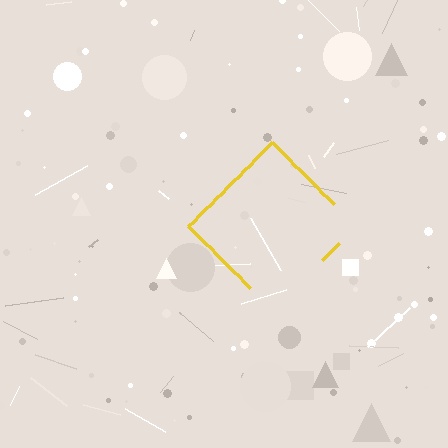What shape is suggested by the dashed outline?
The dashed outline suggests a diamond.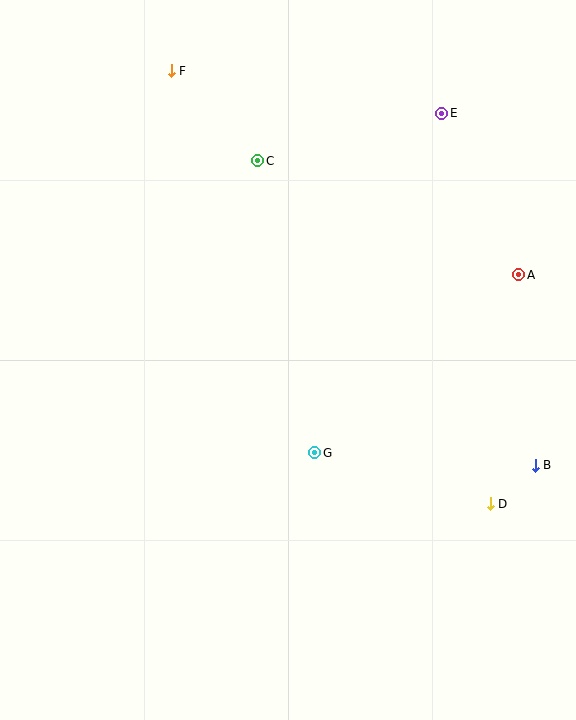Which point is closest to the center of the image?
Point G at (315, 453) is closest to the center.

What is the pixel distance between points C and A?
The distance between C and A is 285 pixels.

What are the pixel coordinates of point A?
Point A is at (519, 275).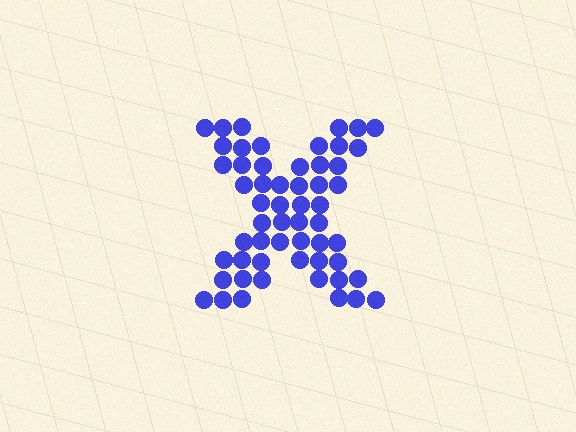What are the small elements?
The small elements are circles.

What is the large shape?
The large shape is the letter X.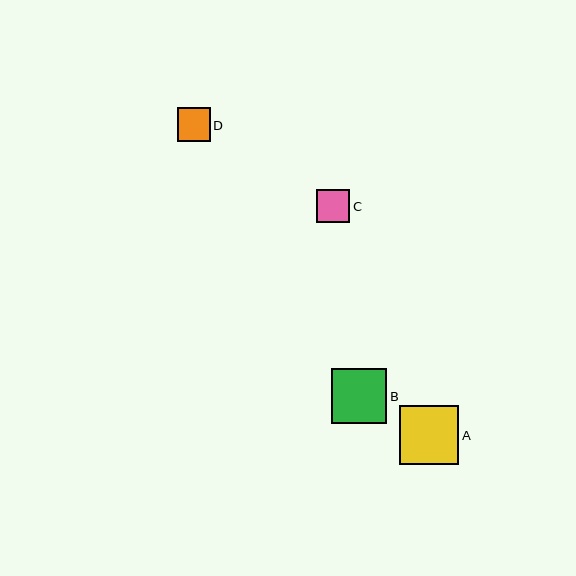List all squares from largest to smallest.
From largest to smallest: A, B, D, C.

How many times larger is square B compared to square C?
Square B is approximately 1.7 times the size of square C.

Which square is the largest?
Square A is the largest with a size of approximately 59 pixels.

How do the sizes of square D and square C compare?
Square D and square C are approximately the same size.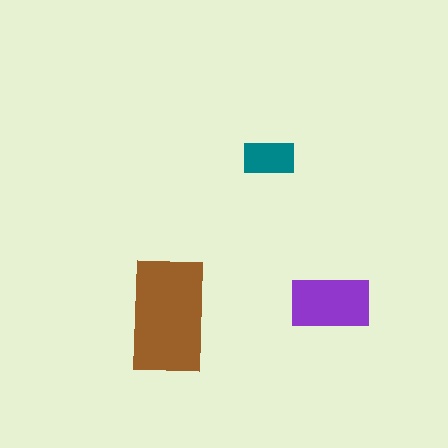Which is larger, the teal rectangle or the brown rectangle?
The brown one.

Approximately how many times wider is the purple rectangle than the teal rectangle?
About 1.5 times wider.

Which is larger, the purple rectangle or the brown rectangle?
The brown one.